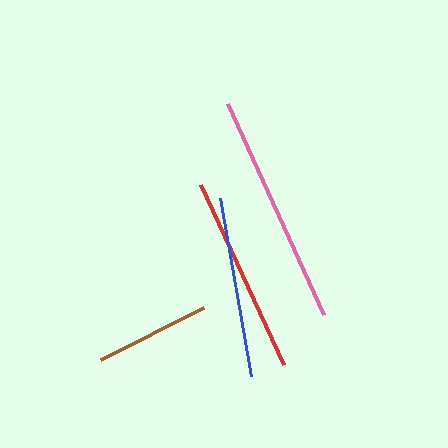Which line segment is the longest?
The pink line is the longest at approximately 232 pixels.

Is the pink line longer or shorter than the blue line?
The pink line is longer than the blue line.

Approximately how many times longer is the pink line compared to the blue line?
The pink line is approximately 1.3 times the length of the blue line.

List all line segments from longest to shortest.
From longest to shortest: pink, red, blue, brown.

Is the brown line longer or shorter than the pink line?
The pink line is longer than the brown line.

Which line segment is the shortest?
The brown line is the shortest at approximately 115 pixels.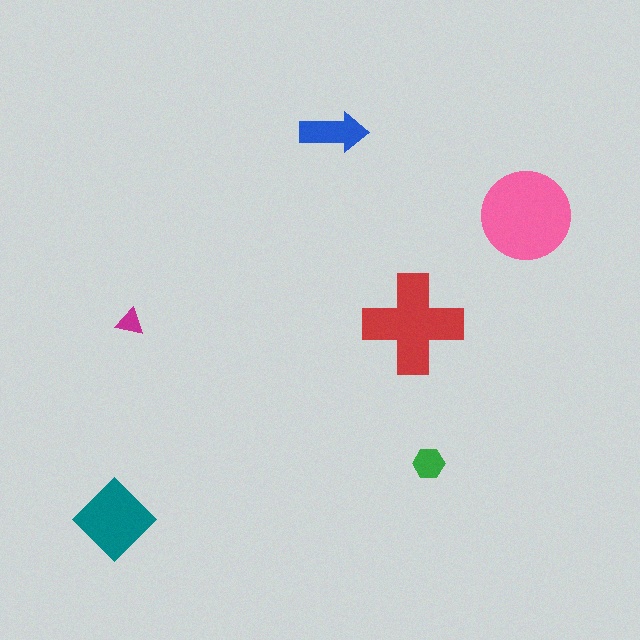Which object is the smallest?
The magenta triangle.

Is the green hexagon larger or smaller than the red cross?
Smaller.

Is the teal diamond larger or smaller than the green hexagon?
Larger.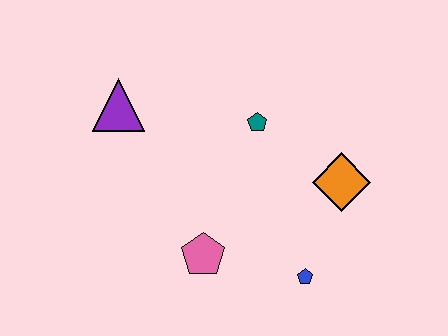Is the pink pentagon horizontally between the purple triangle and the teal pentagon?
Yes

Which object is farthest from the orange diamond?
The purple triangle is farthest from the orange diamond.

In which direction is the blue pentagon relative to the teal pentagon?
The blue pentagon is below the teal pentagon.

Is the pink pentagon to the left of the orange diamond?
Yes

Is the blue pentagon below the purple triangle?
Yes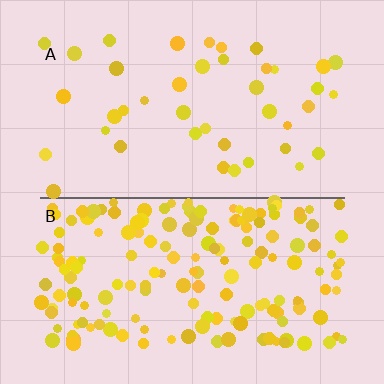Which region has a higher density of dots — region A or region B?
B (the bottom).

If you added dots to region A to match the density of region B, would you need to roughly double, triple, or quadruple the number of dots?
Approximately quadruple.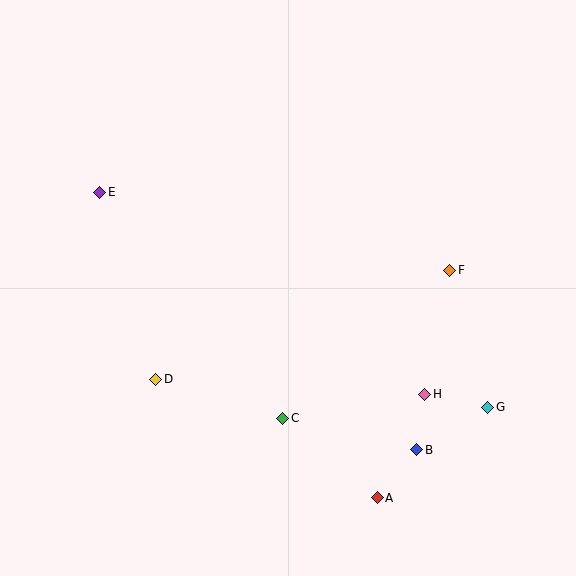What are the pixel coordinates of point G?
Point G is at (488, 407).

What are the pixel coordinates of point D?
Point D is at (156, 379).